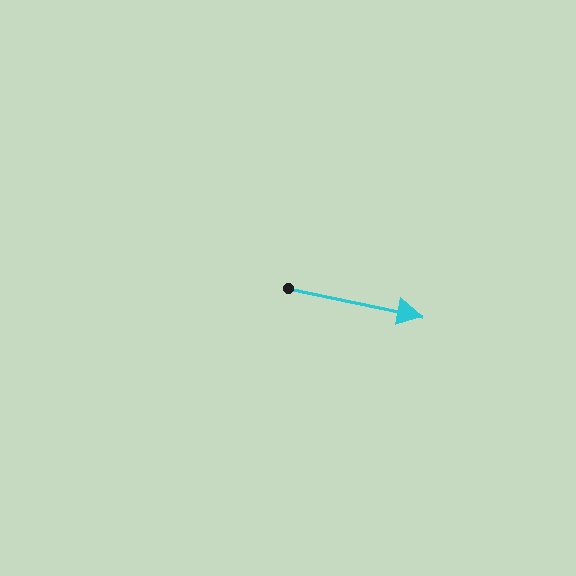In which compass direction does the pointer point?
East.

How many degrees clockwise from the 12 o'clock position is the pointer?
Approximately 102 degrees.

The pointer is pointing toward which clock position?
Roughly 3 o'clock.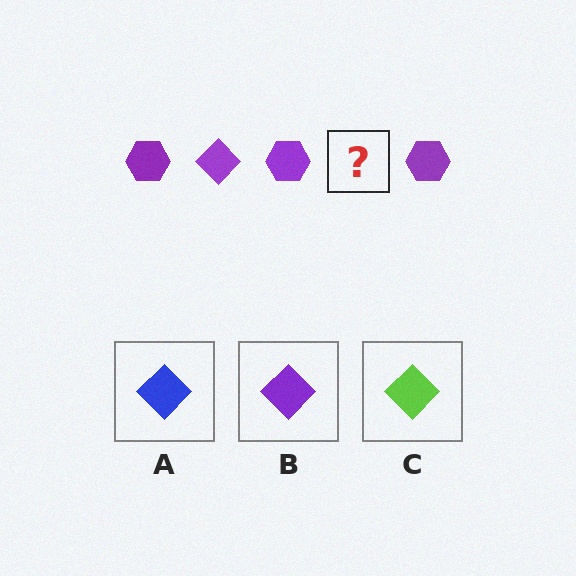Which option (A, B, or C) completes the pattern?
B.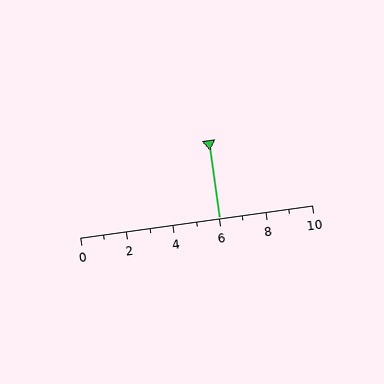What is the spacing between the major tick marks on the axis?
The major ticks are spaced 2 apart.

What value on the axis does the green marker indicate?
The marker indicates approximately 6.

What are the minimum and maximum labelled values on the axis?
The axis runs from 0 to 10.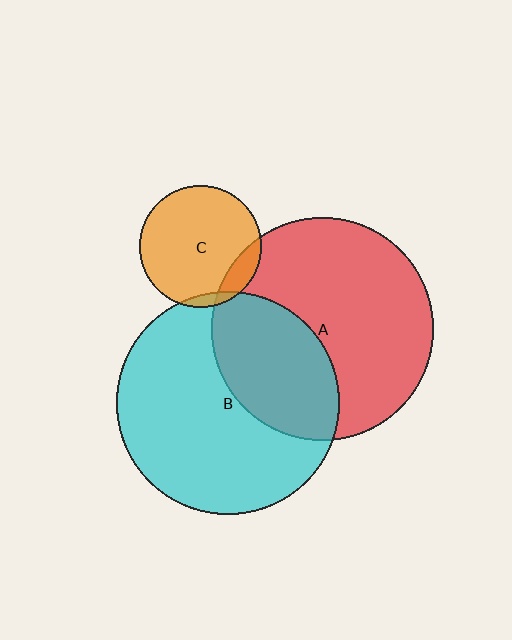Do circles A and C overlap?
Yes.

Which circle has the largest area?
Circle B (cyan).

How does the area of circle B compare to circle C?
Approximately 3.3 times.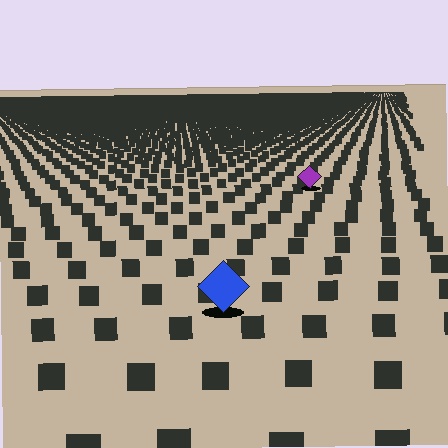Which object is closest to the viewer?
The blue diamond is closest. The texture marks near it are larger and more spread out.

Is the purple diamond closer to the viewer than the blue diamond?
No. The blue diamond is closer — you can tell from the texture gradient: the ground texture is coarser near it.